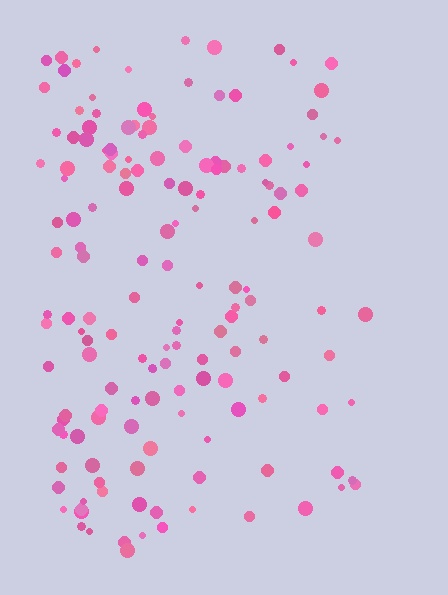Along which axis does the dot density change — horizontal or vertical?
Horizontal.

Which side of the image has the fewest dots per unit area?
The right.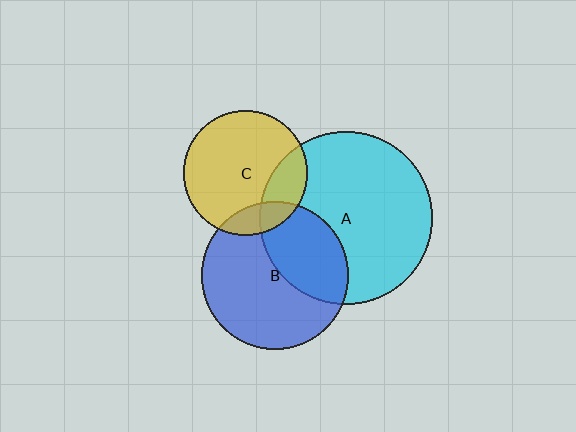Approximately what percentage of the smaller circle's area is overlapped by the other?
Approximately 15%.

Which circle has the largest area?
Circle A (cyan).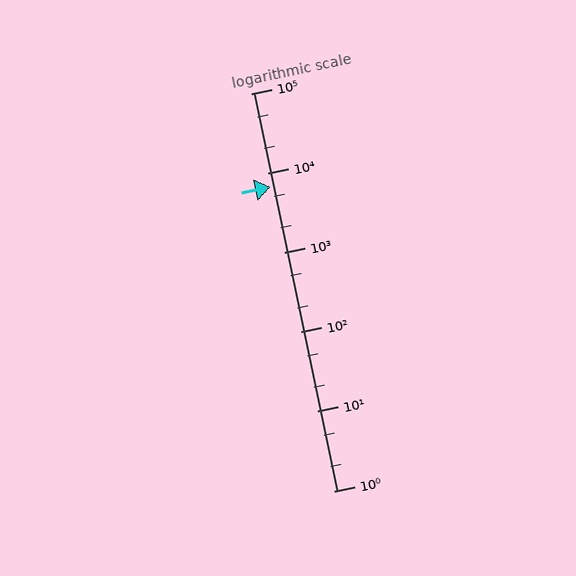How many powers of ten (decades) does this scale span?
The scale spans 5 decades, from 1 to 100000.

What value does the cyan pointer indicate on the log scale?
The pointer indicates approximately 6600.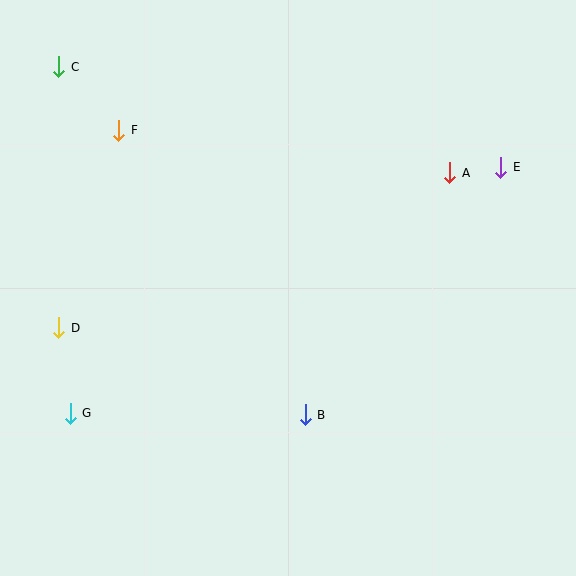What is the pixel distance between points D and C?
The distance between D and C is 261 pixels.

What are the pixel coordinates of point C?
Point C is at (59, 67).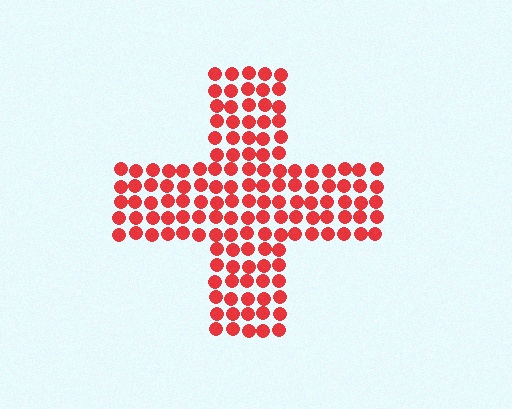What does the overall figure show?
The overall figure shows a cross.